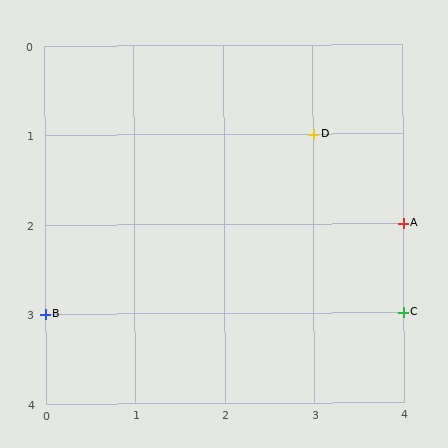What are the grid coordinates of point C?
Point C is at grid coordinates (4, 3).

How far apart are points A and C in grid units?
Points A and C are 1 row apart.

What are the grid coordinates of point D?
Point D is at grid coordinates (3, 1).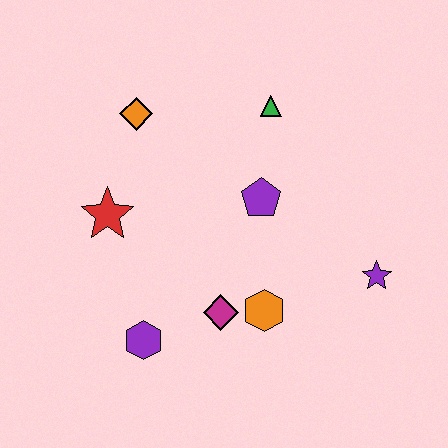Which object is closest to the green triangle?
The purple pentagon is closest to the green triangle.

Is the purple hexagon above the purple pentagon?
No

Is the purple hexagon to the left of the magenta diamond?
Yes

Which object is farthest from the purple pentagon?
The purple hexagon is farthest from the purple pentagon.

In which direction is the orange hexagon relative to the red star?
The orange hexagon is to the right of the red star.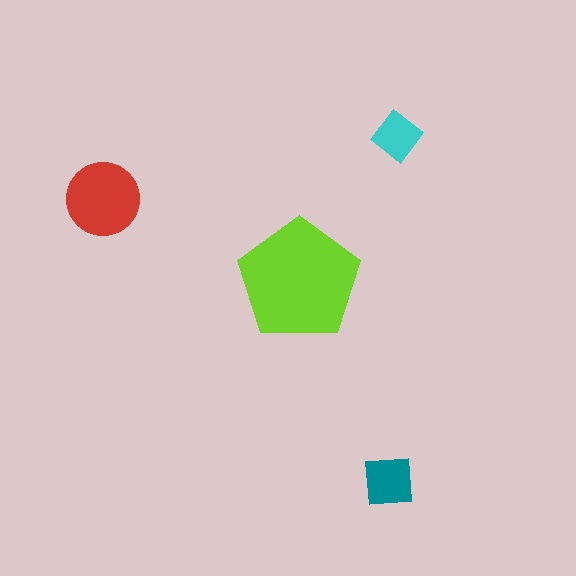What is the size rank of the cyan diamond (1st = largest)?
4th.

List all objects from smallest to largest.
The cyan diamond, the teal square, the red circle, the lime pentagon.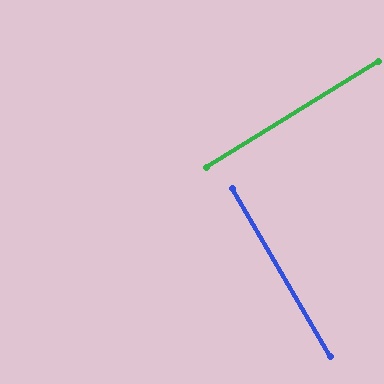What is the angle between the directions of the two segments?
Approximately 89 degrees.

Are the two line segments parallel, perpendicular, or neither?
Perpendicular — they meet at approximately 89°.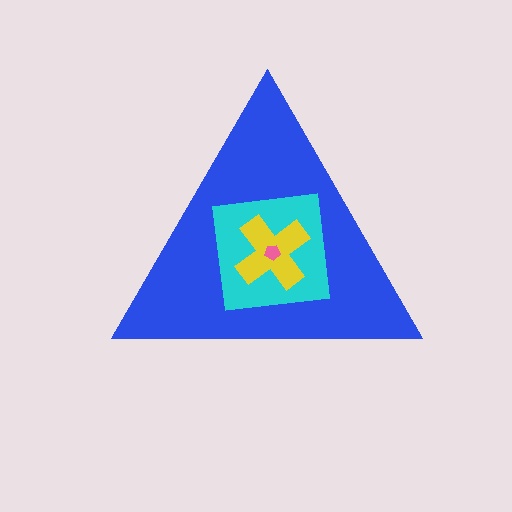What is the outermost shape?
The blue triangle.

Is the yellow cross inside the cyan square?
Yes.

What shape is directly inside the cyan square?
The yellow cross.